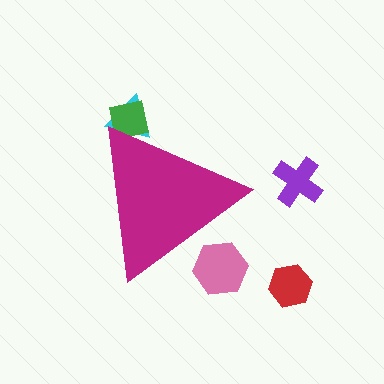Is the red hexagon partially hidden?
No, the red hexagon is fully visible.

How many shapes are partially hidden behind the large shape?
3 shapes are partially hidden.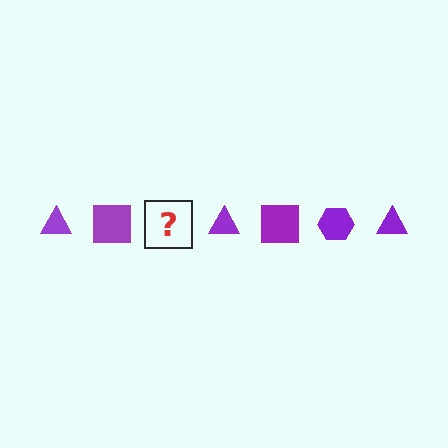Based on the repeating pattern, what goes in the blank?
The blank should be a purple hexagon.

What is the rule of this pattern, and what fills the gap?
The rule is that the pattern cycles through triangle, square, hexagon shapes in purple. The gap should be filled with a purple hexagon.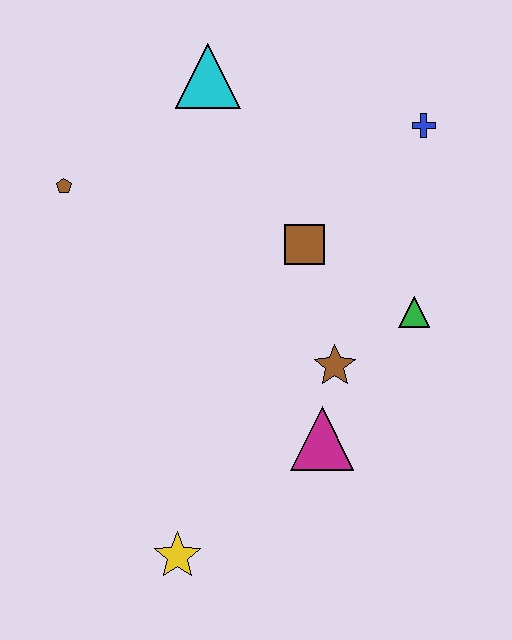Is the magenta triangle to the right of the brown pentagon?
Yes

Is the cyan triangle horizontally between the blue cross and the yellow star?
Yes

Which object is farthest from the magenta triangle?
The cyan triangle is farthest from the magenta triangle.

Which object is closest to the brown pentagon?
The cyan triangle is closest to the brown pentagon.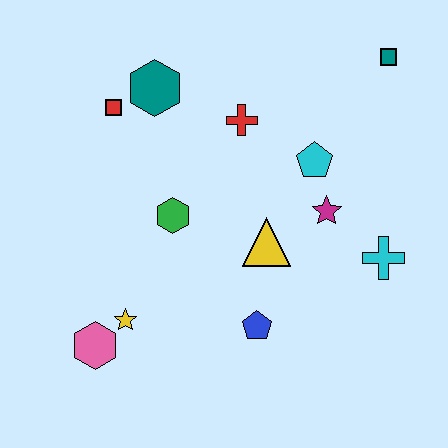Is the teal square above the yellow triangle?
Yes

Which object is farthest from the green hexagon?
The teal square is farthest from the green hexagon.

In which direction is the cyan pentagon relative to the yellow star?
The cyan pentagon is to the right of the yellow star.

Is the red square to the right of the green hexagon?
No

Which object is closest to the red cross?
The cyan pentagon is closest to the red cross.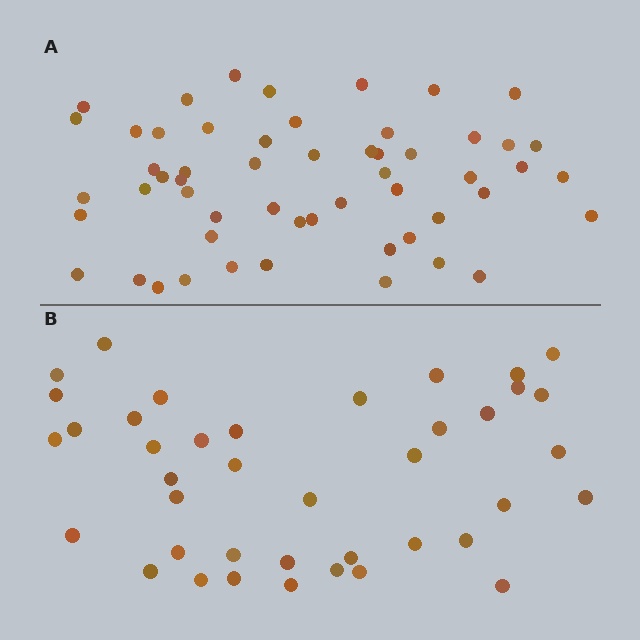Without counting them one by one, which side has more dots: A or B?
Region A (the top region) has more dots.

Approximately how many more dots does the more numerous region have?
Region A has approximately 15 more dots than region B.